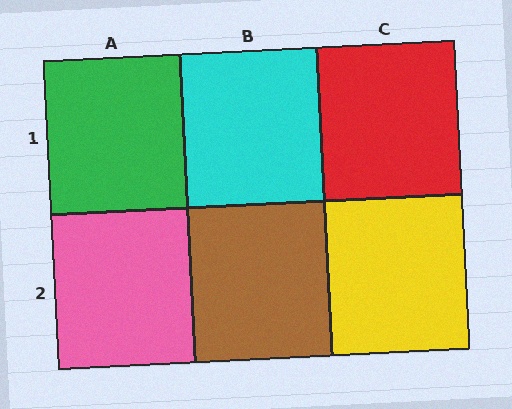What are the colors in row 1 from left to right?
Green, cyan, red.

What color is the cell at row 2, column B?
Brown.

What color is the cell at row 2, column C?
Yellow.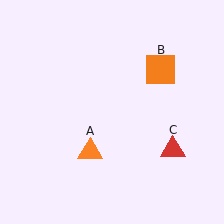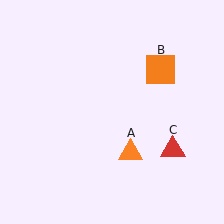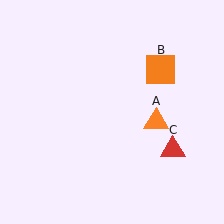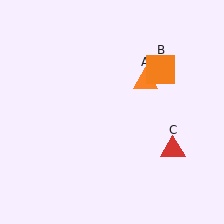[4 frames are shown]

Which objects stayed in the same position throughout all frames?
Orange square (object B) and red triangle (object C) remained stationary.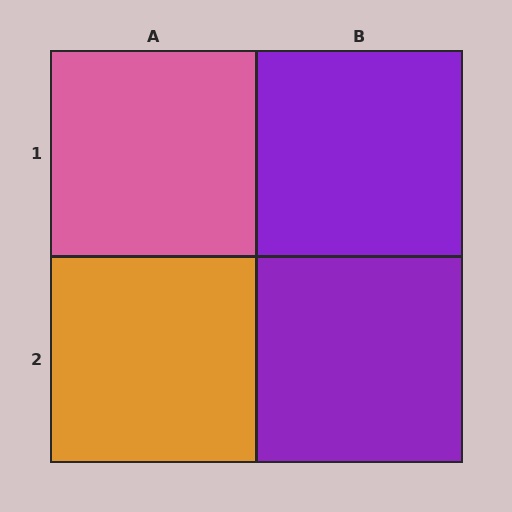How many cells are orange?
1 cell is orange.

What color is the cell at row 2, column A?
Orange.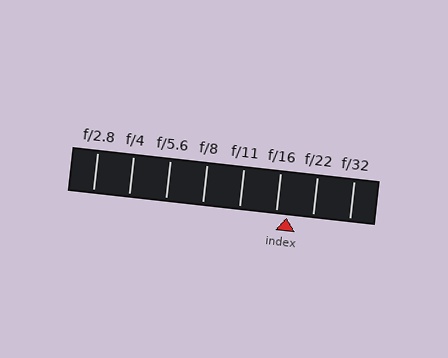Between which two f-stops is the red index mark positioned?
The index mark is between f/16 and f/22.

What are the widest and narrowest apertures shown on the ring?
The widest aperture shown is f/2.8 and the narrowest is f/32.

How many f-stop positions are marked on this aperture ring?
There are 8 f-stop positions marked.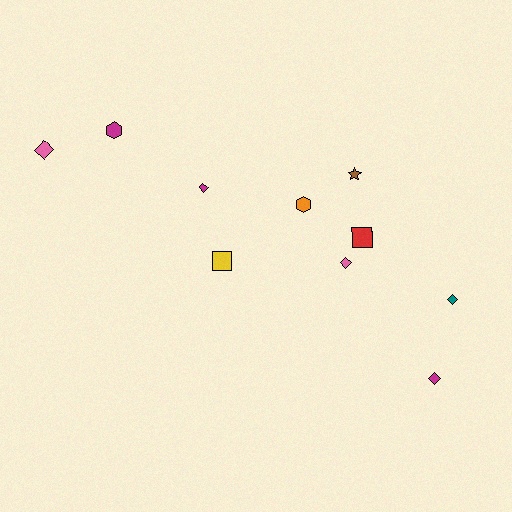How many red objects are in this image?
There is 1 red object.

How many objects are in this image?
There are 10 objects.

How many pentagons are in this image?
There are no pentagons.